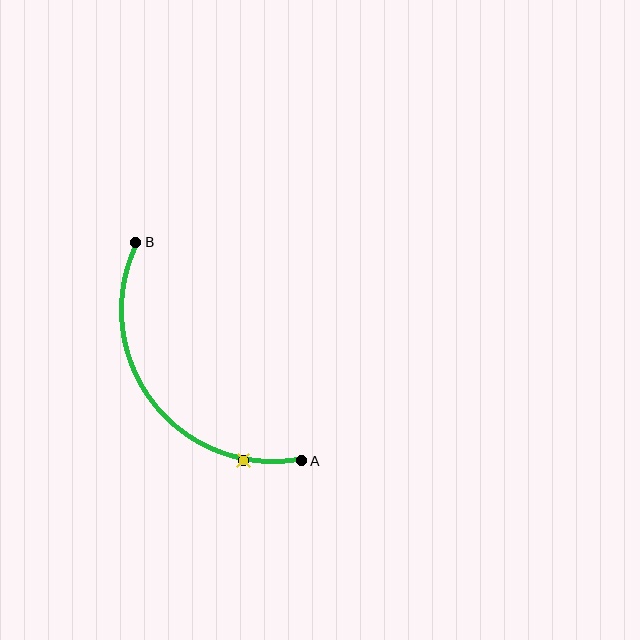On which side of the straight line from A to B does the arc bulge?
The arc bulges below and to the left of the straight line connecting A and B.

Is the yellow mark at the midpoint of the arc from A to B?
No. The yellow mark lies on the arc but is closer to endpoint A. The arc midpoint would be at the point on the curve equidistant along the arc from both A and B.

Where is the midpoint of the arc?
The arc midpoint is the point on the curve farthest from the straight line joining A and B. It sits below and to the left of that line.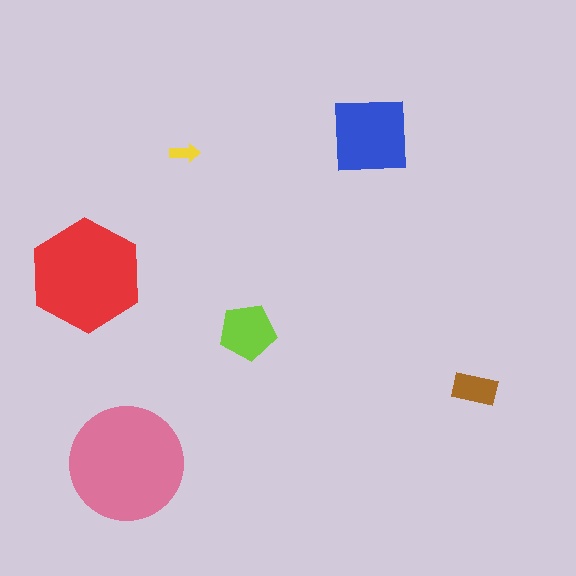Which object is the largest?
The pink circle.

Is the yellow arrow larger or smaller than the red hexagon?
Smaller.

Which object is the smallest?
The yellow arrow.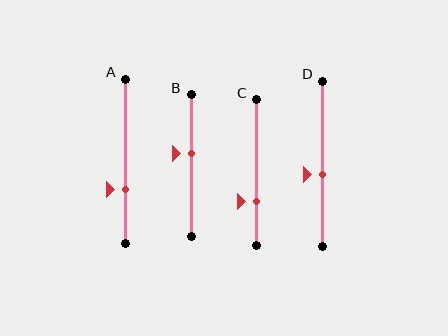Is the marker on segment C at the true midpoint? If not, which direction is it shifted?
No, the marker on segment C is shifted downward by about 19% of the segment length.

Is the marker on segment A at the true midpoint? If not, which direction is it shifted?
No, the marker on segment A is shifted downward by about 18% of the segment length.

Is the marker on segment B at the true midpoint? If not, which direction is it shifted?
No, the marker on segment B is shifted upward by about 8% of the segment length.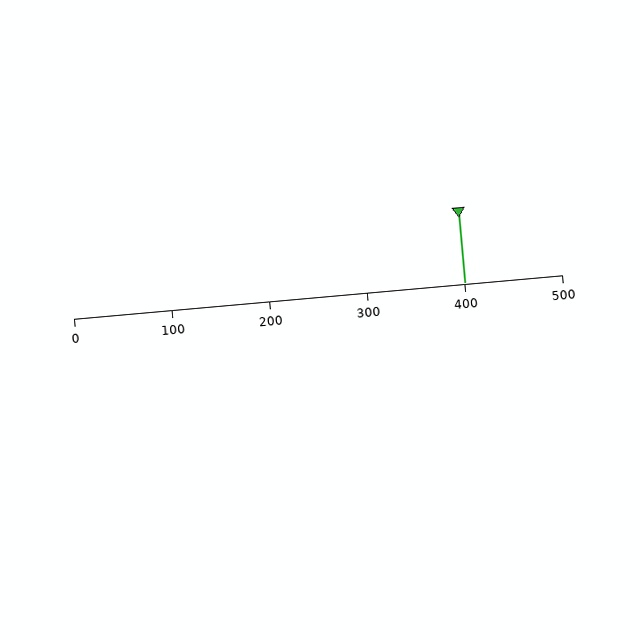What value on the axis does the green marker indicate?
The marker indicates approximately 400.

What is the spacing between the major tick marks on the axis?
The major ticks are spaced 100 apart.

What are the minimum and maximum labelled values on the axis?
The axis runs from 0 to 500.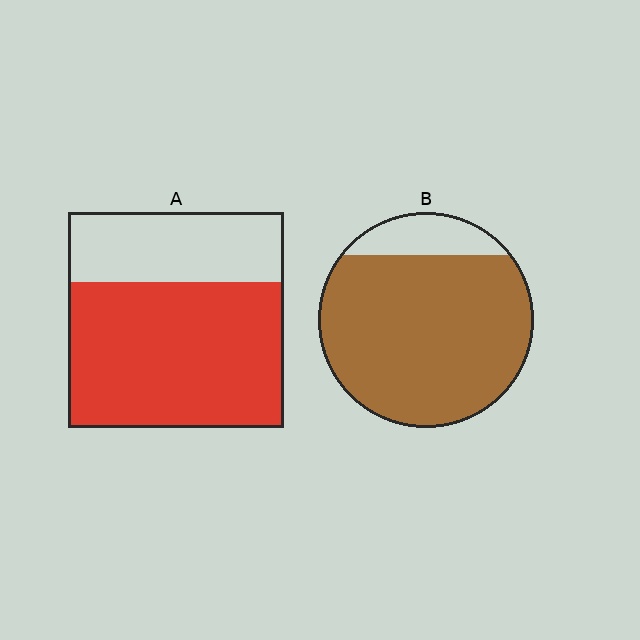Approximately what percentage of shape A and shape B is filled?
A is approximately 70% and B is approximately 85%.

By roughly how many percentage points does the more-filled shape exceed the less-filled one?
By roughly 20 percentage points (B over A).